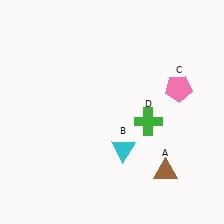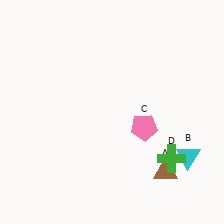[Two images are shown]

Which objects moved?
The objects that moved are: the cyan triangle (B), the pink pentagon (C), the green cross (D).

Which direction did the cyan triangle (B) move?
The cyan triangle (B) moved right.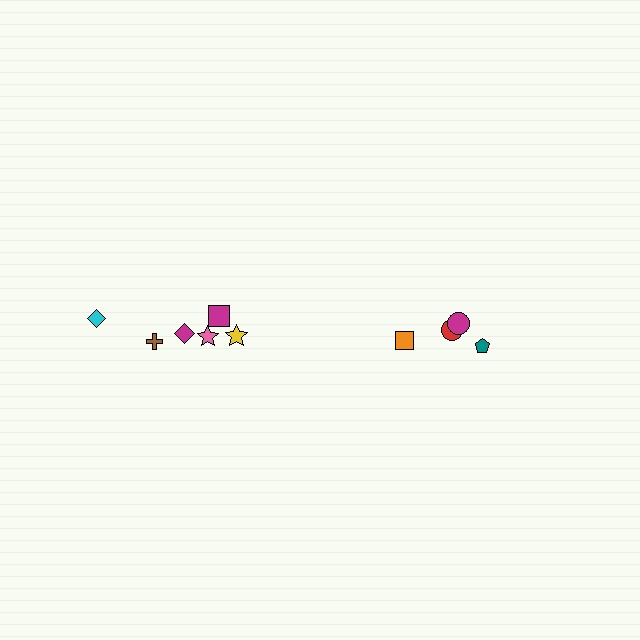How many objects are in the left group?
There are 6 objects.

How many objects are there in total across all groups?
There are 10 objects.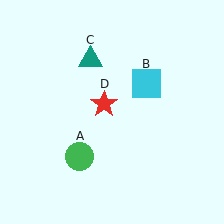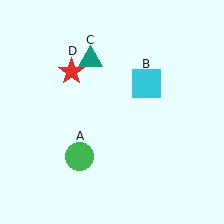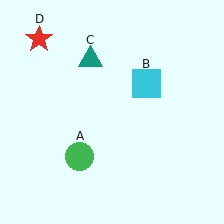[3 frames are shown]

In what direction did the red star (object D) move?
The red star (object D) moved up and to the left.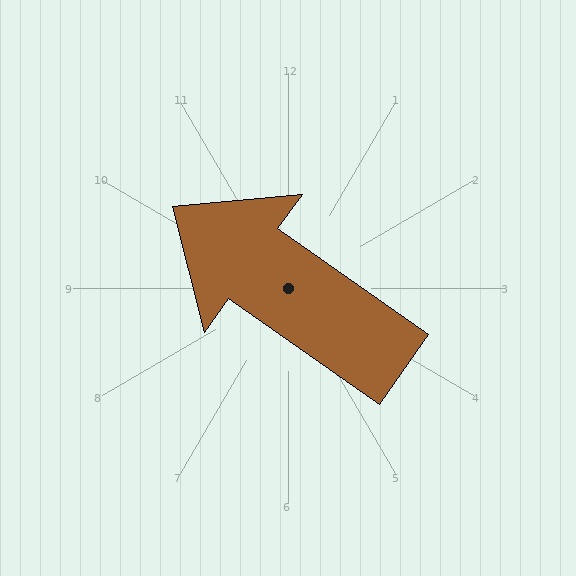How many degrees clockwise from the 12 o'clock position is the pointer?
Approximately 305 degrees.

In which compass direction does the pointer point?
Northwest.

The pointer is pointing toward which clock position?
Roughly 10 o'clock.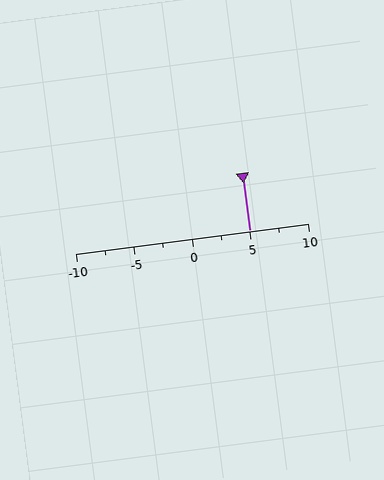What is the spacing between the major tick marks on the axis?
The major ticks are spaced 5 apart.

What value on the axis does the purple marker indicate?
The marker indicates approximately 5.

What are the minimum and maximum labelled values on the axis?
The axis runs from -10 to 10.